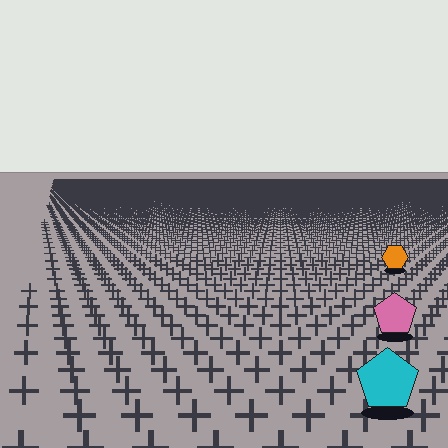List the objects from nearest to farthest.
From nearest to farthest: the cyan pentagon, the pink pentagon, the orange hexagon.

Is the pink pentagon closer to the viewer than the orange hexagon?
Yes. The pink pentagon is closer — you can tell from the texture gradient: the ground texture is coarser near it.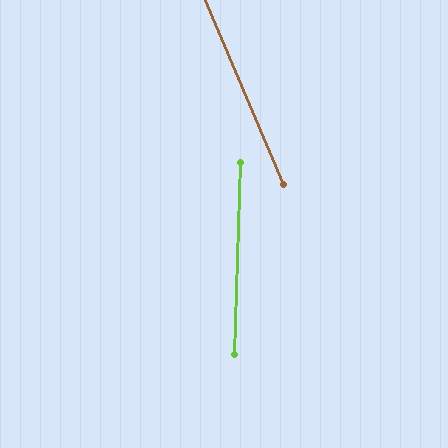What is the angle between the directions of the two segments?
Approximately 25 degrees.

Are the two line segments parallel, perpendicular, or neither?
Neither parallel nor perpendicular — they differ by about 25°.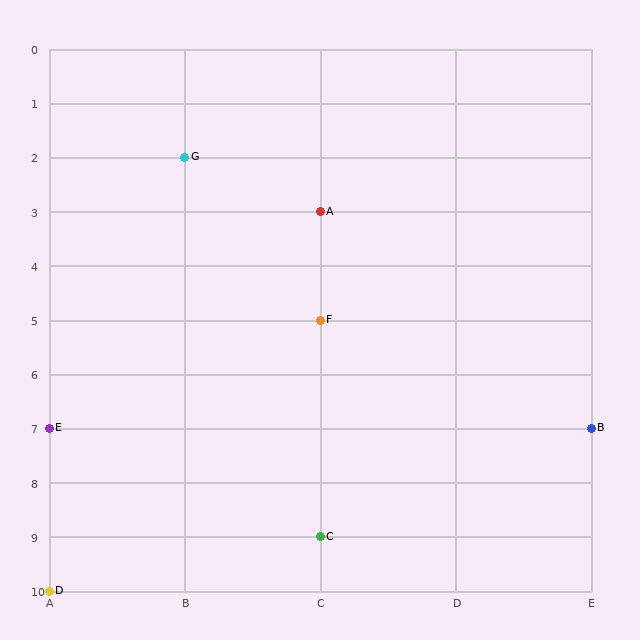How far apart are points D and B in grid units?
Points D and B are 4 columns and 3 rows apart (about 5.0 grid units diagonally).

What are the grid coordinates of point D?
Point D is at grid coordinates (A, 10).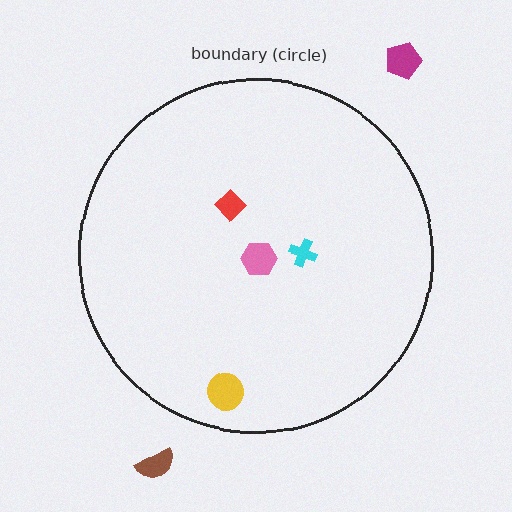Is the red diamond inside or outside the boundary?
Inside.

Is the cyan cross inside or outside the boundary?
Inside.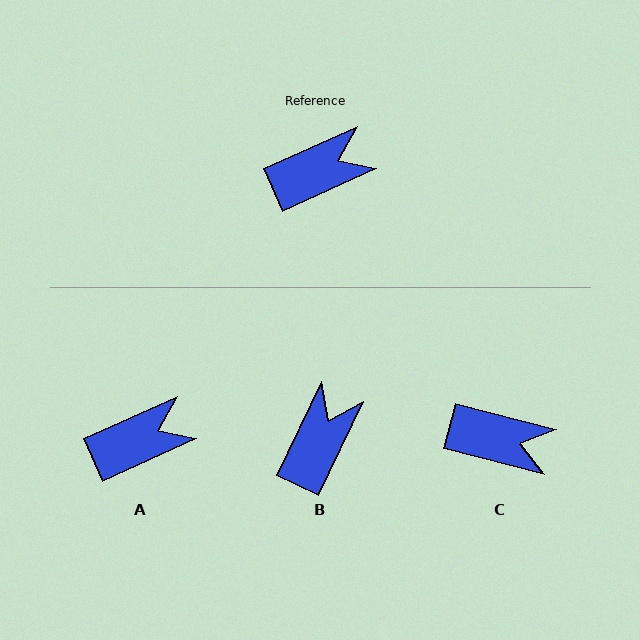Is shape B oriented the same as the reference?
No, it is off by about 41 degrees.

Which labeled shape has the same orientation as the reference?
A.